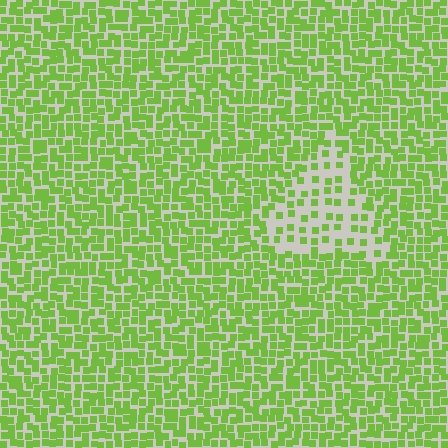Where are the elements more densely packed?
The elements are more densely packed outside the triangle boundary.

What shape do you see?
I see a triangle.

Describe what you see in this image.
The image contains small lime elements arranged at two different densities. A triangle-shaped region is visible where the elements are less densely packed than the surrounding area.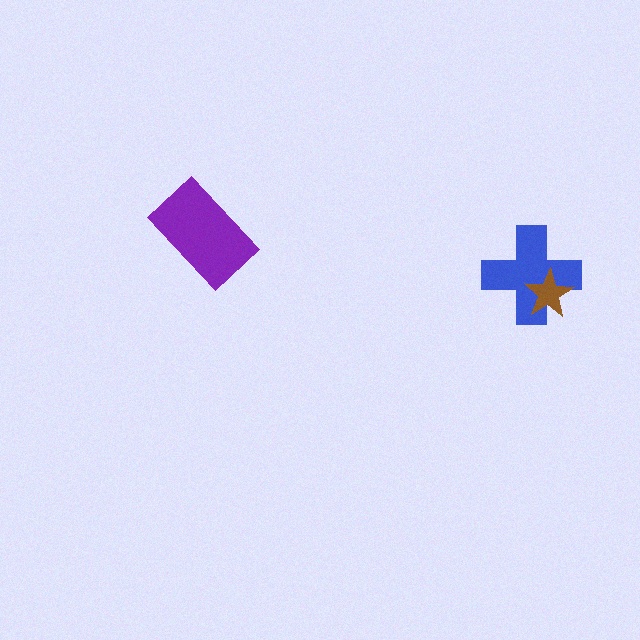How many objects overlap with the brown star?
1 object overlaps with the brown star.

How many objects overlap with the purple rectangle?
0 objects overlap with the purple rectangle.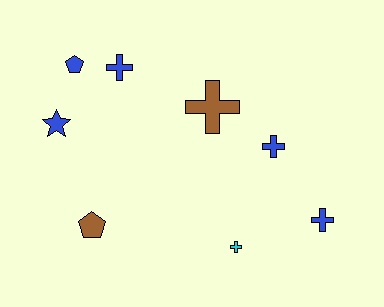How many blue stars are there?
There is 1 blue star.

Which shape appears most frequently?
Cross, with 5 objects.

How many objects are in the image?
There are 8 objects.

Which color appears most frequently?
Blue, with 5 objects.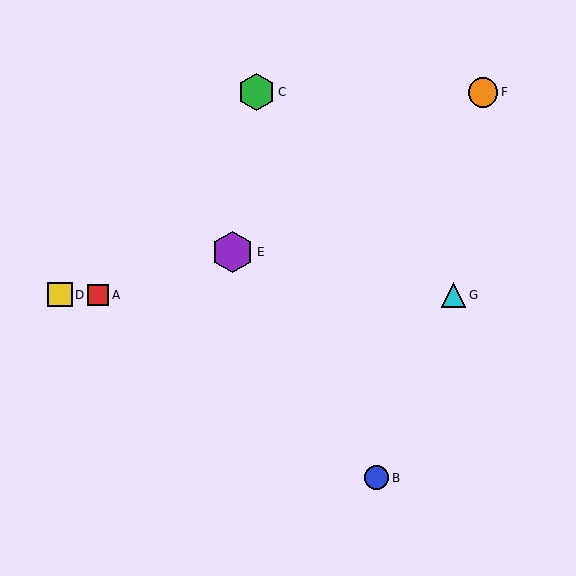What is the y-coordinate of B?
Object B is at y≈478.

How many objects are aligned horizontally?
3 objects (A, D, G) are aligned horizontally.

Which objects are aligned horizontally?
Objects A, D, G are aligned horizontally.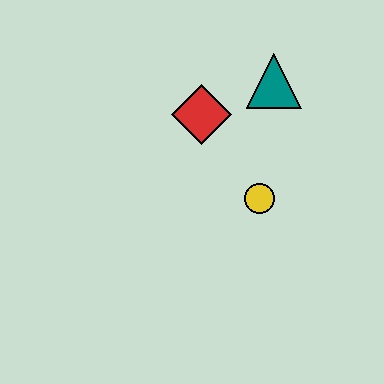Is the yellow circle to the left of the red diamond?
No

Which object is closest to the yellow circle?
The red diamond is closest to the yellow circle.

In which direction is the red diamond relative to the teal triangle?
The red diamond is to the left of the teal triangle.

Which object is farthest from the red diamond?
The yellow circle is farthest from the red diamond.